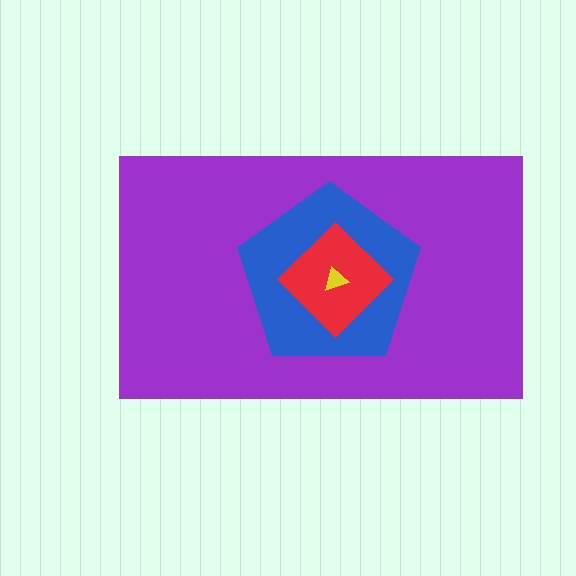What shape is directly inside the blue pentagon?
The red diamond.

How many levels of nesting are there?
4.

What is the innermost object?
The yellow triangle.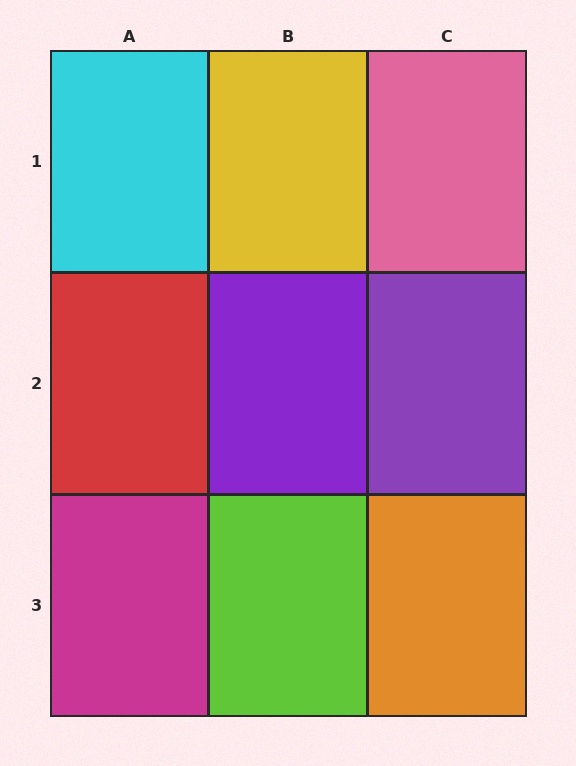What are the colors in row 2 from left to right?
Red, purple, purple.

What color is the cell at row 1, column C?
Pink.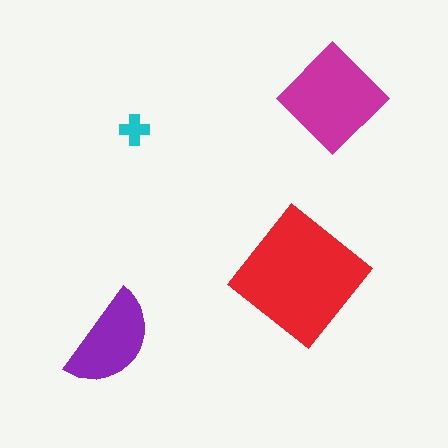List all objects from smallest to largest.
The cyan cross, the purple semicircle, the magenta diamond, the red diamond.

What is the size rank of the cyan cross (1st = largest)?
4th.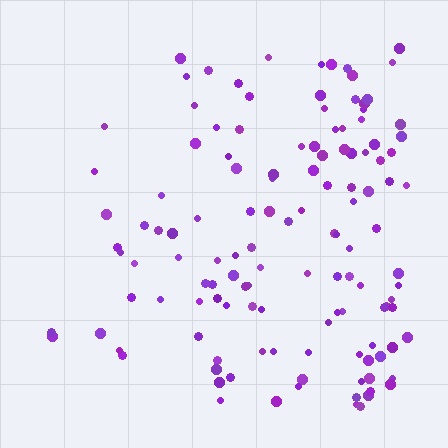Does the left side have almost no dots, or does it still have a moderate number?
Still a moderate number, just noticeably fewer than the right.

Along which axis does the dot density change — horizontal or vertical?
Horizontal.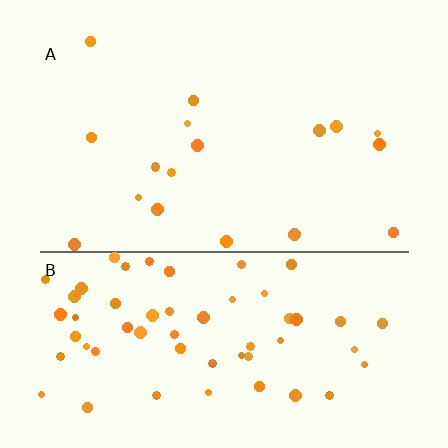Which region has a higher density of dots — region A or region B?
B (the bottom).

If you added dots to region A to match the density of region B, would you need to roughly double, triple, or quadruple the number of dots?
Approximately triple.